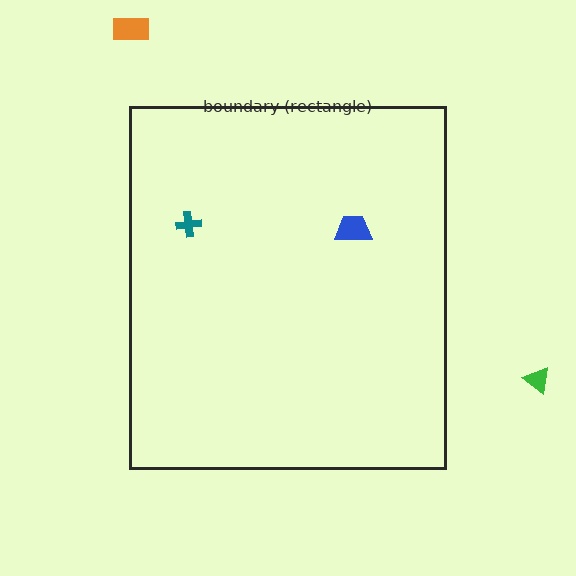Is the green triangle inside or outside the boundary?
Outside.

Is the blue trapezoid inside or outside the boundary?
Inside.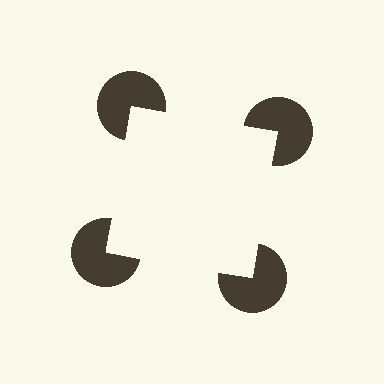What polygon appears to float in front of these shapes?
An illusory square — its edges are inferred from the aligned wedge cuts in the pac-man discs, not physically drawn.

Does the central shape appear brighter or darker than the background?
It typically appears slightly brighter than the background, even though no actual brightness change is drawn.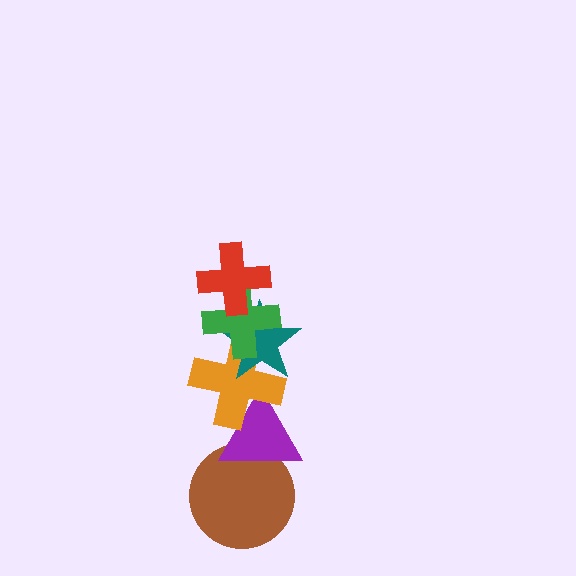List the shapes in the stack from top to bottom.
From top to bottom: the red cross, the green cross, the teal star, the orange cross, the purple triangle, the brown circle.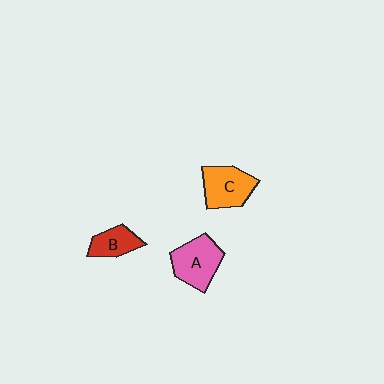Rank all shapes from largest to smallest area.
From largest to smallest: A (pink), C (orange), B (red).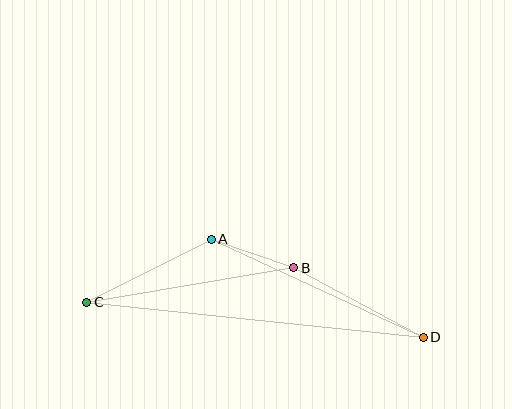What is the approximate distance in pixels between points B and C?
The distance between B and C is approximately 210 pixels.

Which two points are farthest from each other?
Points C and D are farthest from each other.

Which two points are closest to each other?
Points A and B are closest to each other.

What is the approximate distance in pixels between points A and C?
The distance between A and C is approximately 140 pixels.